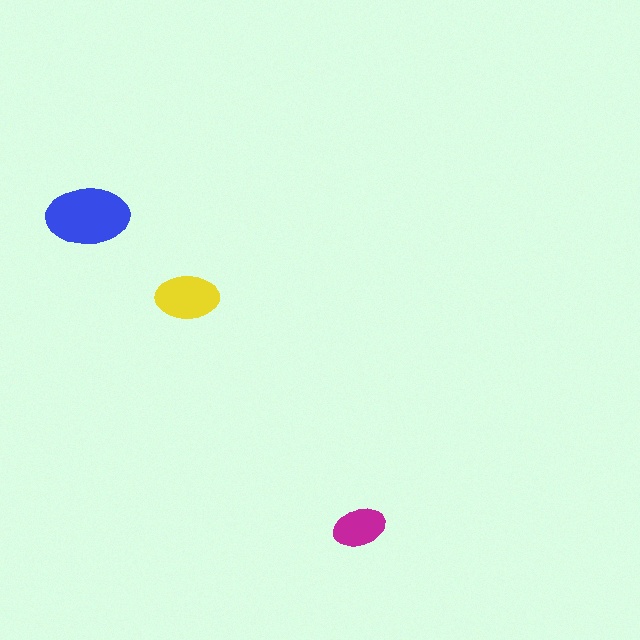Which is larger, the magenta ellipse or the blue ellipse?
The blue one.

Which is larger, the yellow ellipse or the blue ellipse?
The blue one.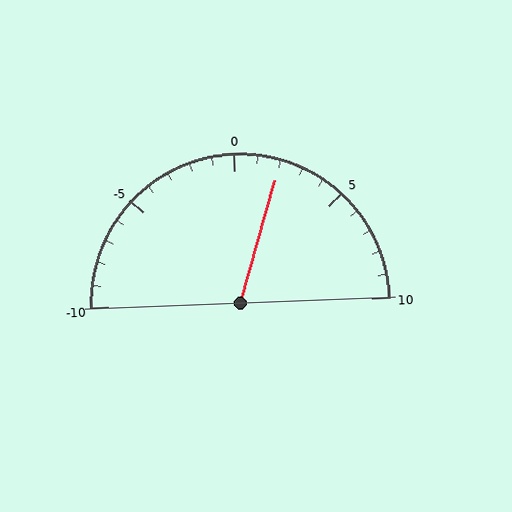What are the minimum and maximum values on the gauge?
The gauge ranges from -10 to 10.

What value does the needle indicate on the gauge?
The needle indicates approximately 2.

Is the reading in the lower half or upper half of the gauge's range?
The reading is in the upper half of the range (-10 to 10).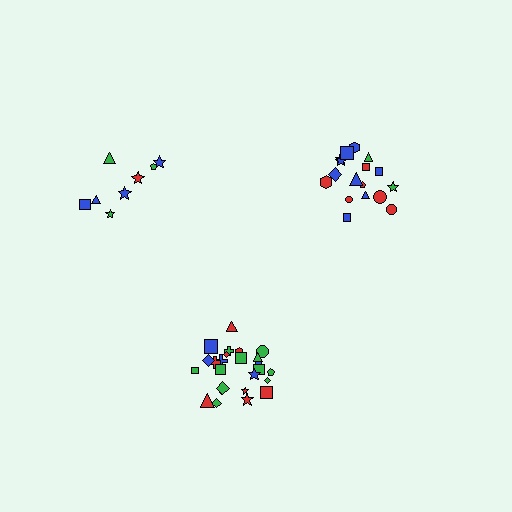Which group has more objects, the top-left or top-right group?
The top-right group.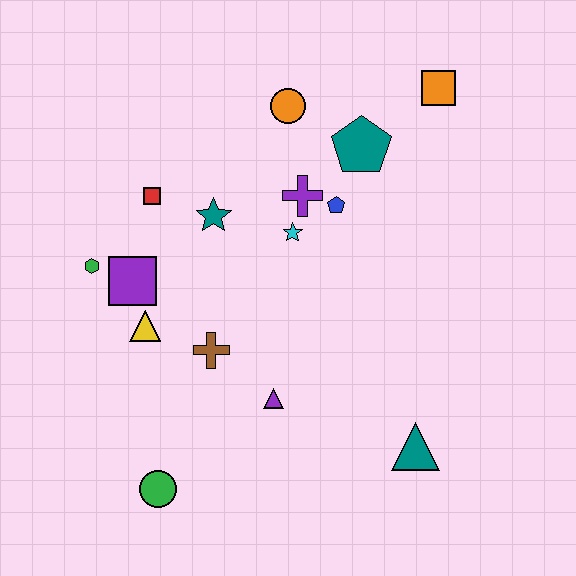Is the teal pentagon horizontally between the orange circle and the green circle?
No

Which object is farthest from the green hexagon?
The orange square is farthest from the green hexagon.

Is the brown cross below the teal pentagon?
Yes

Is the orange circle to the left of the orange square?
Yes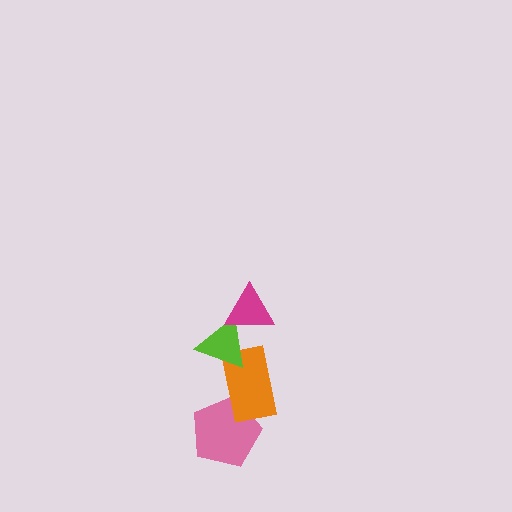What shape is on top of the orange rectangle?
The lime triangle is on top of the orange rectangle.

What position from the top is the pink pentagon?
The pink pentagon is 4th from the top.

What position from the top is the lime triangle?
The lime triangle is 2nd from the top.